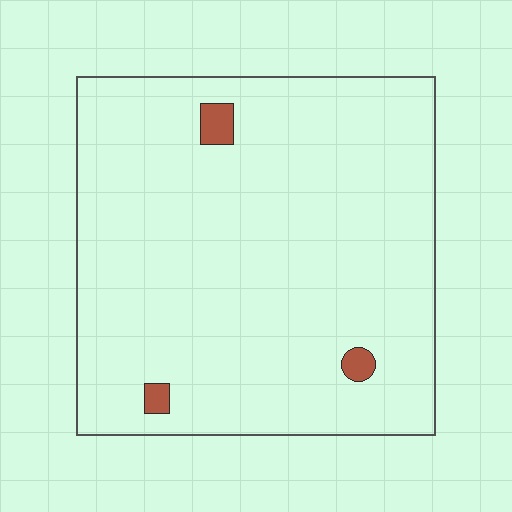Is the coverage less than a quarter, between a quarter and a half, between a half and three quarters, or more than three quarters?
Less than a quarter.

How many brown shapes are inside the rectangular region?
3.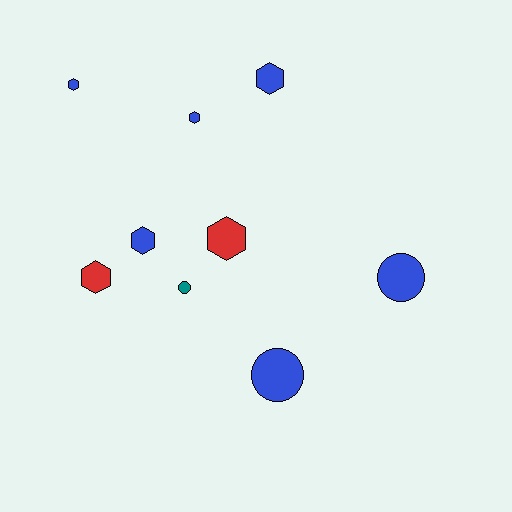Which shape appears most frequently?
Hexagon, with 6 objects.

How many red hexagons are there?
There are 2 red hexagons.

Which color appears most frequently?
Blue, with 6 objects.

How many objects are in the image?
There are 9 objects.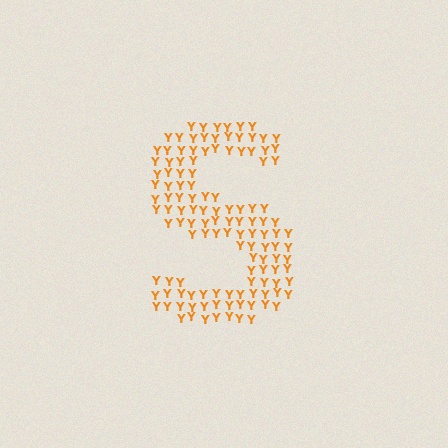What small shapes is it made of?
It is made of small letter Y's.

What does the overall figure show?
The overall figure shows the letter S.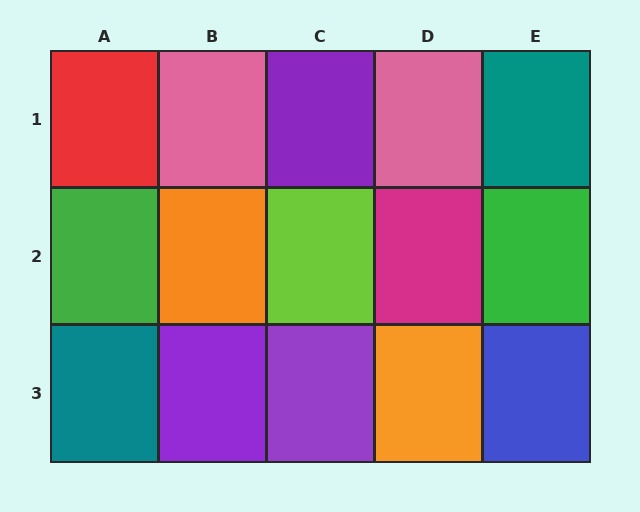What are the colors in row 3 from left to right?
Teal, purple, purple, orange, blue.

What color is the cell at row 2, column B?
Orange.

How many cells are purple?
3 cells are purple.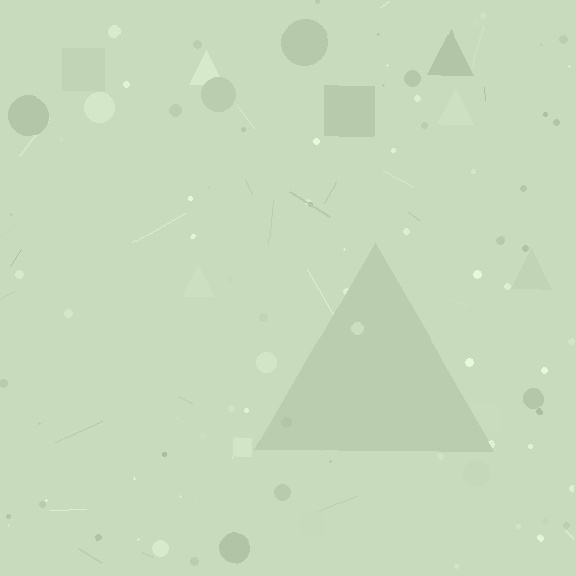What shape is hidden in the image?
A triangle is hidden in the image.